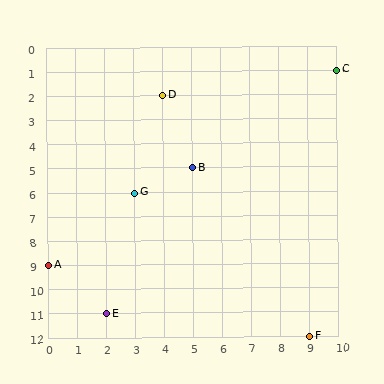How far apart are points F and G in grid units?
Points F and G are 6 columns and 6 rows apart (about 8.5 grid units diagonally).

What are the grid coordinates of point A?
Point A is at grid coordinates (0, 9).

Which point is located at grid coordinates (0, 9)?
Point A is at (0, 9).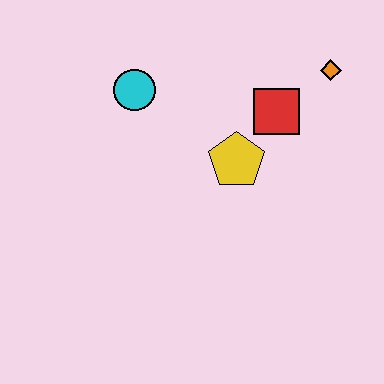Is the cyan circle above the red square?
Yes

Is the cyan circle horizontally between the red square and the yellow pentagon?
No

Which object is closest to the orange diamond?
The red square is closest to the orange diamond.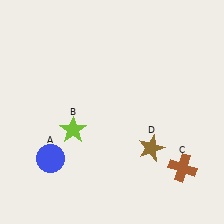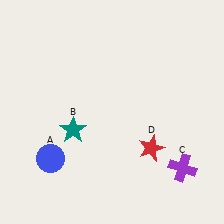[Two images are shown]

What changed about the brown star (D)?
In Image 1, D is brown. In Image 2, it changed to red.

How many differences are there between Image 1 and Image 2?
There are 3 differences between the two images.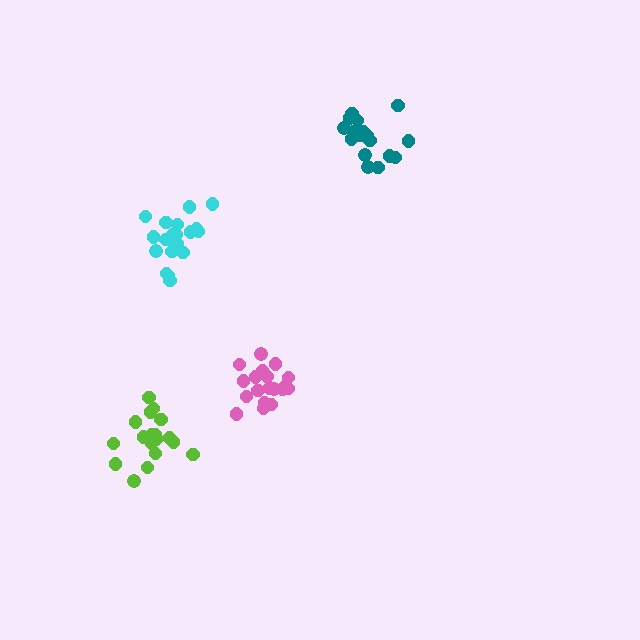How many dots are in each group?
Group 1: 17 dots, Group 2: 19 dots, Group 3: 20 dots, Group 4: 18 dots (74 total).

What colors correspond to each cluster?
The clusters are colored: teal, pink, cyan, lime.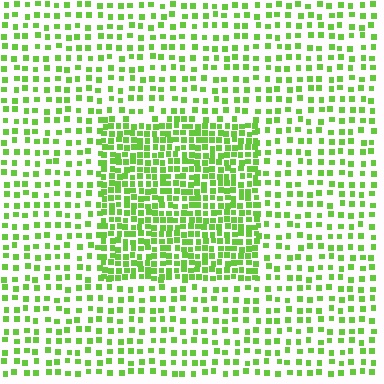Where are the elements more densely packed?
The elements are more densely packed inside the rectangle boundary.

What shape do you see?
I see a rectangle.